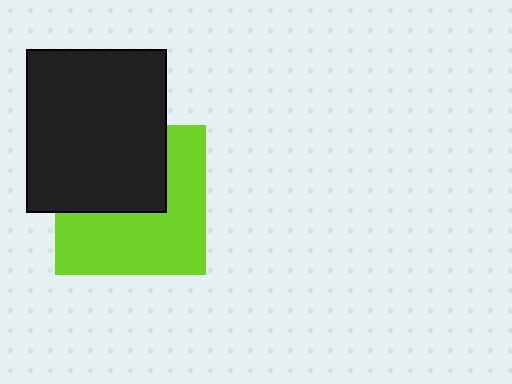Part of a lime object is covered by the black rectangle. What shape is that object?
It is a square.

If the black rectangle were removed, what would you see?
You would see the complete lime square.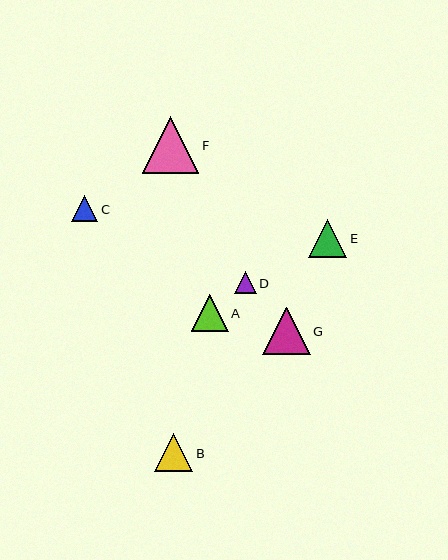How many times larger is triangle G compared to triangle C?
Triangle G is approximately 1.8 times the size of triangle C.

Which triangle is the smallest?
Triangle D is the smallest with a size of approximately 22 pixels.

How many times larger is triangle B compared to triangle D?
Triangle B is approximately 1.7 times the size of triangle D.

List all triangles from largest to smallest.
From largest to smallest: F, G, E, B, A, C, D.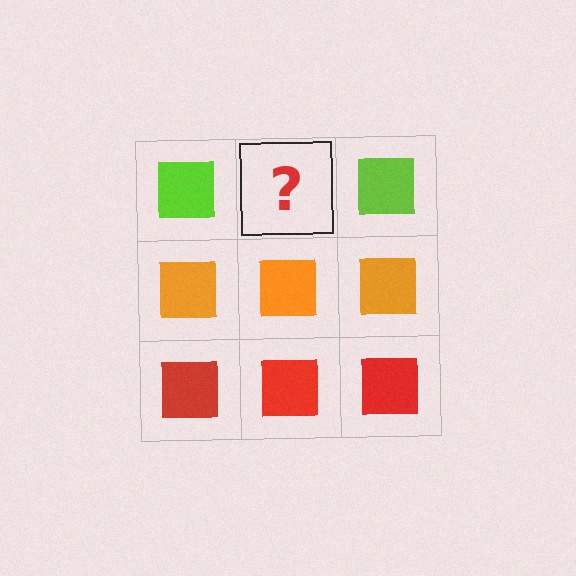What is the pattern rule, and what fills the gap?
The rule is that each row has a consistent color. The gap should be filled with a lime square.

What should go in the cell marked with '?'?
The missing cell should contain a lime square.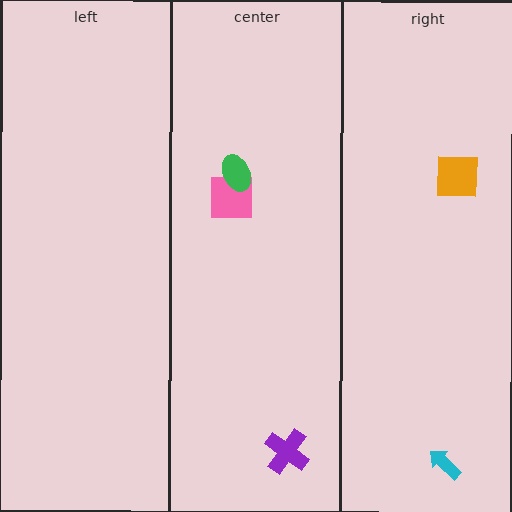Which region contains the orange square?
The right region.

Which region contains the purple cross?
The center region.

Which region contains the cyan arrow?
The right region.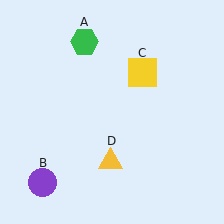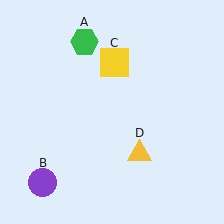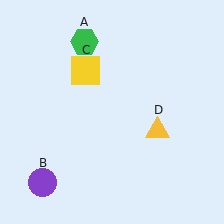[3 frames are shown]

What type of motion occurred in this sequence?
The yellow square (object C), yellow triangle (object D) rotated counterclockwise around the center of the scene.